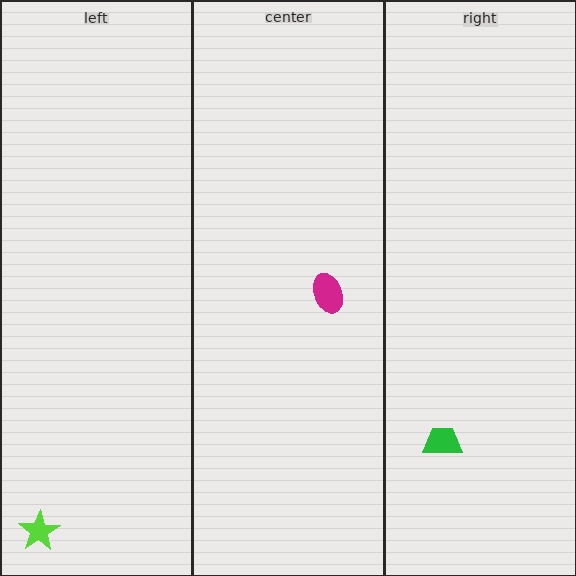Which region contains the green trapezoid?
The right region.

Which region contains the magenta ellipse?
The center region.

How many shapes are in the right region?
1.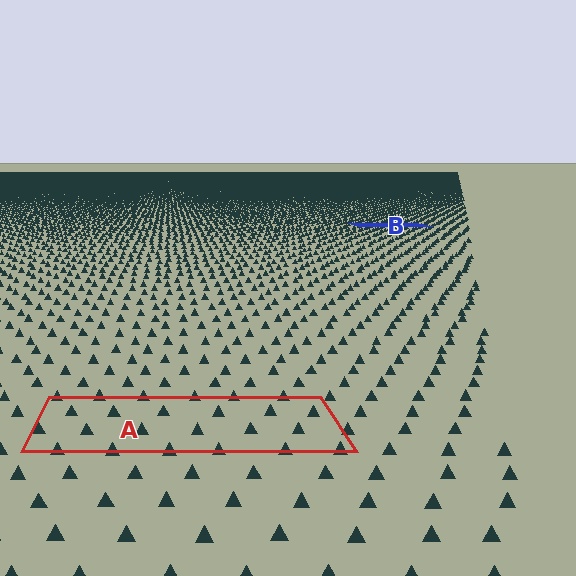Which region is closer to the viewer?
Region A is closer. The texture elements there are larger and more spread out.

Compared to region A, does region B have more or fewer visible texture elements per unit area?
Region B has more texture elements per unit area — they are packed more densely because it is farther away.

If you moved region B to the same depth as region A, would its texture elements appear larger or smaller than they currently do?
They would appear larger. At a closer depth, the same texture elements are projected at a bigger on-screen size.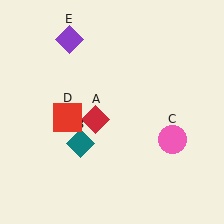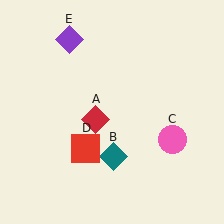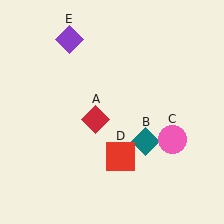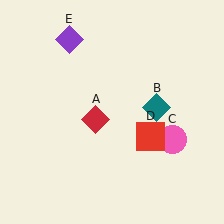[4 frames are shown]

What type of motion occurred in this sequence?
The teal diamond (object B), red square (object D) rotated counterclockwise around the center of the scene.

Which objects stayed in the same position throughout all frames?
Red diamond (object A) and pink circle (object C) and purple diamond (object E) remained stationary.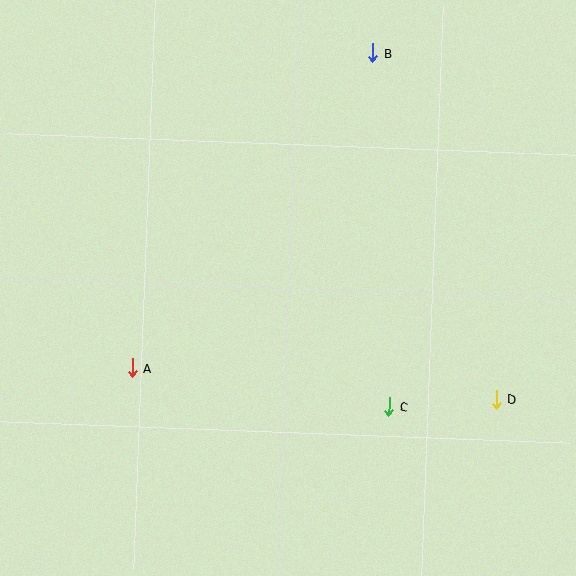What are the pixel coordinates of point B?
Point B is at (373, 53).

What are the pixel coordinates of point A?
Point A is at (132, 368).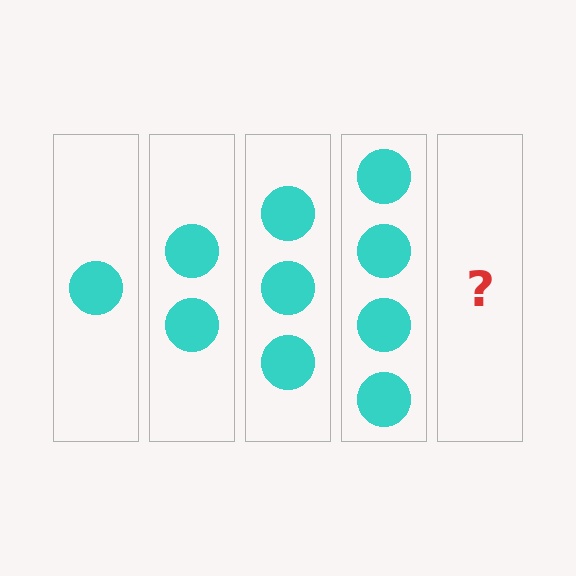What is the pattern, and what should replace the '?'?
The pattern is that each step adds one more circle. The '?' should be 5 circles.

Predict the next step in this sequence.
The next step is 5 circles.